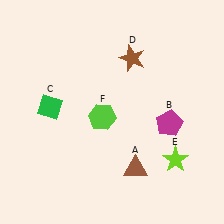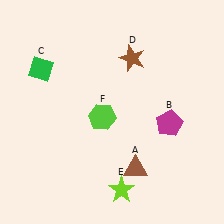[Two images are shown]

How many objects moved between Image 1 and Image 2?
2 objects moved between the two images.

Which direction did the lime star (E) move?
The lime star (E) moved left.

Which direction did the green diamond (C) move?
The green diamond (C) moved up.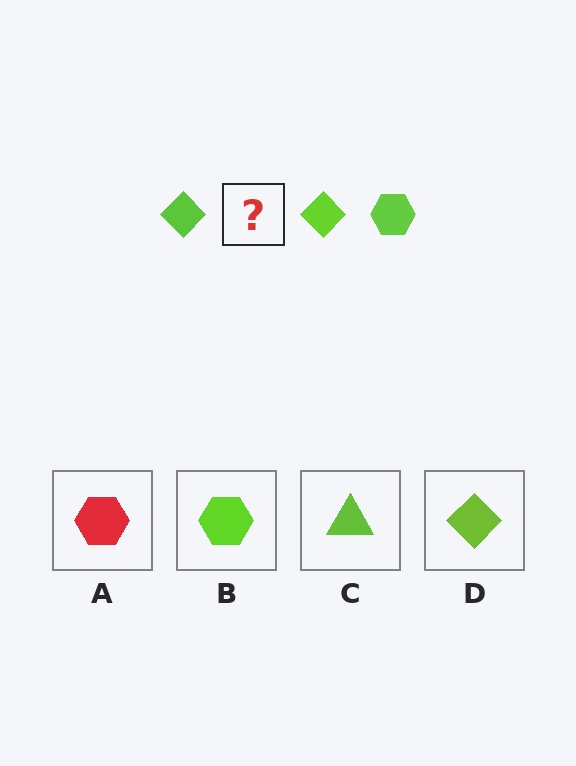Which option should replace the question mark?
Option B.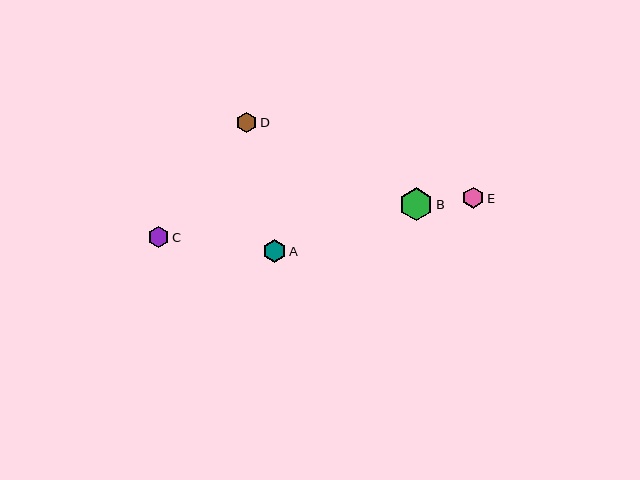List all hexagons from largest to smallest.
From largest to smallest: B, A, C, E, D.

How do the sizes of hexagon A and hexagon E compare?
Hexagon A and hexagon E are approximately the same size.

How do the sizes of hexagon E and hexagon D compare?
Hexagon E and hexagon D are approximately the same size.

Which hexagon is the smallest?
Hexagon D is the smallest with a size of approximately 20 pixels.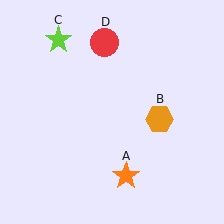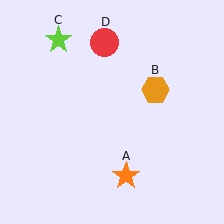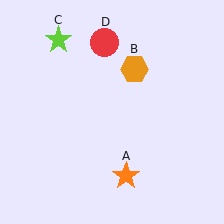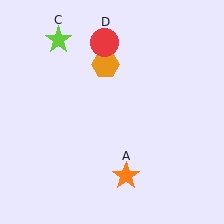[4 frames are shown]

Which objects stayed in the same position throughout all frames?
Orange star (object A) and lime star (object C) and red circle (object D) remained stationary.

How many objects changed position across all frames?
1 object changed position: orange hexagon (object B).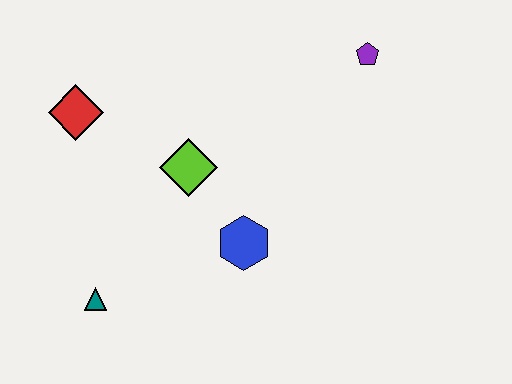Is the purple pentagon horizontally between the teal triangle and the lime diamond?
No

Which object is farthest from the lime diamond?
The purple pentagon is farthest from the lime diamond.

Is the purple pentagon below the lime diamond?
No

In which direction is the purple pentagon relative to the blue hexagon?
The purple pentagon is above the blue hexagon.